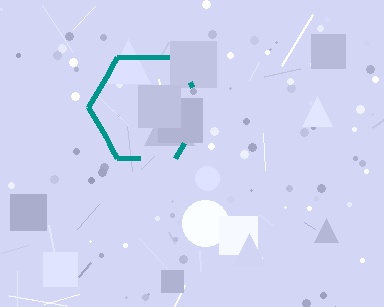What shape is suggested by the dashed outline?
The dashed outline suggests a hexagon.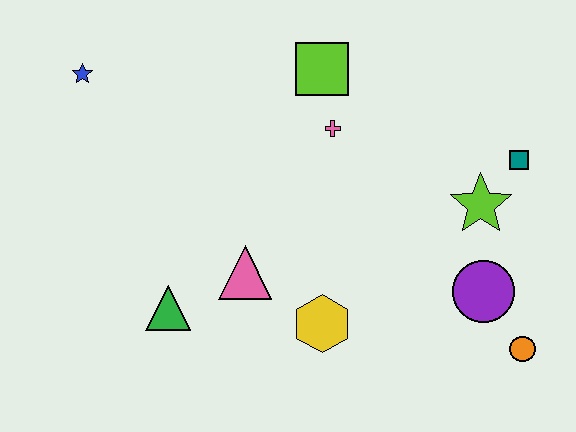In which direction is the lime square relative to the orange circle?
The lime square is above the orange circle.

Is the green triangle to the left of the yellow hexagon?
Yes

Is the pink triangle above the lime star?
No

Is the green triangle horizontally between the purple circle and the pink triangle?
No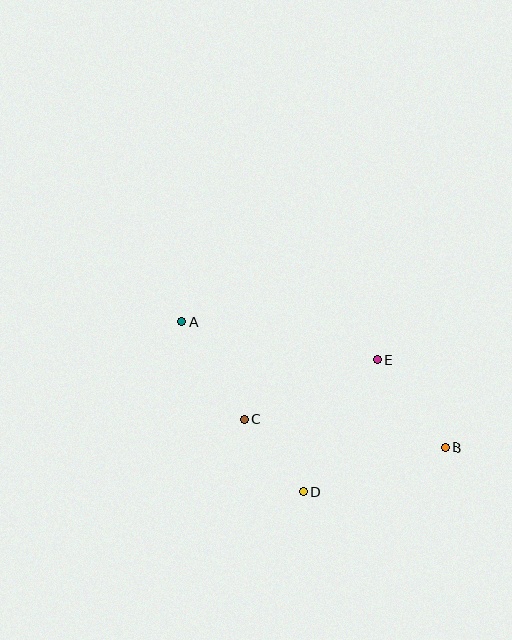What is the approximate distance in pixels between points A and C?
The distance between A and C is approximately 116 pixels.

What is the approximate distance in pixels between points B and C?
The distance between B and C is approximately 203 pixels.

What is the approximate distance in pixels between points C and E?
The distance between C and E is approximately 146 pixels.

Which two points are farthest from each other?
Points A and B are farthest from each other.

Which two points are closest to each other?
Points C and D are closest to each other.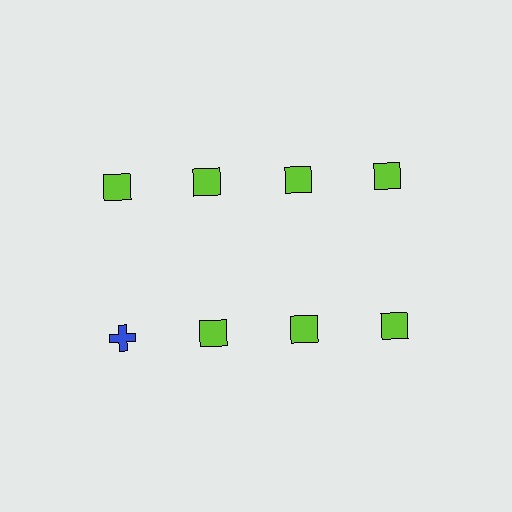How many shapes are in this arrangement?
There are 8 shapes arranged in a grid pattern.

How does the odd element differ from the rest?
It differs in both color (blue instead of lime) and shape (cross instead of square).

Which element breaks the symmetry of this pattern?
The blue cross in the second row, leftmost column breaks the symmetry. All other shapes are lime squares.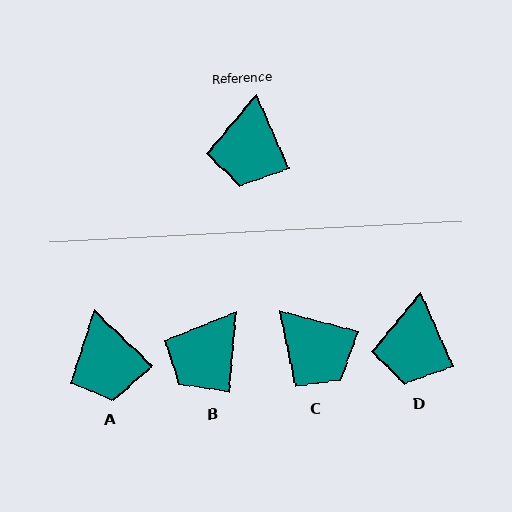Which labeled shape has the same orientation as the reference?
D.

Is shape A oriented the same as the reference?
No, it is off by about 22 degrees.